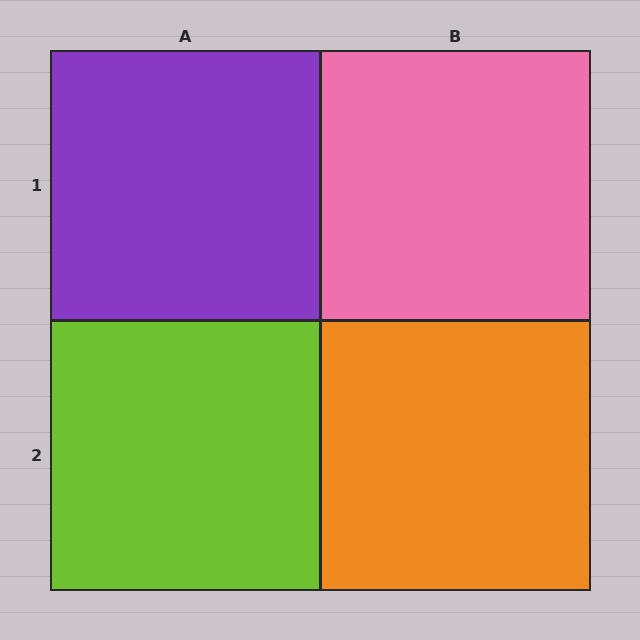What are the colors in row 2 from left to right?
Lime, orange.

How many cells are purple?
1 cell is purple.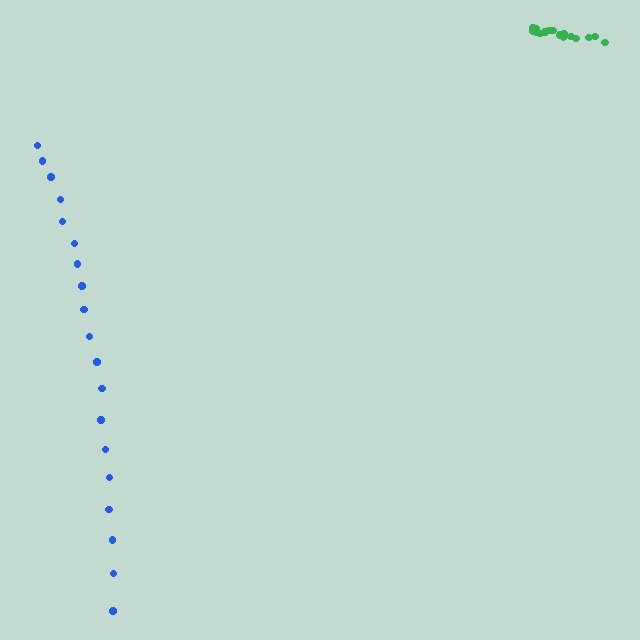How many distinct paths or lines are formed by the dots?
There are 2 distinct paths.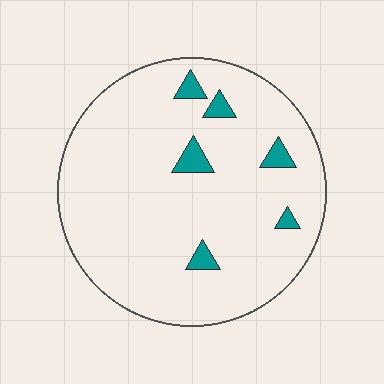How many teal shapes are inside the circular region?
6.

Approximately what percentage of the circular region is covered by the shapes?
Approximately 5%.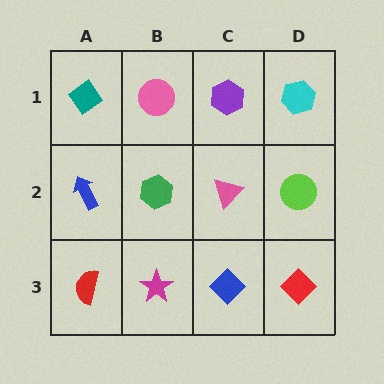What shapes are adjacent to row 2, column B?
A pink circle (row 1, column B), a magenta star (row 3, column B), a blue arrow (row 2, column A), a pink triangle (row 2, column C).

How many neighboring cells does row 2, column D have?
3.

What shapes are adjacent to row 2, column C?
A purple hexagon (row 1, column C), a blue diamond (row 3, column C), a green hexagon (row 2, column B), a lime circle (row 2, column D).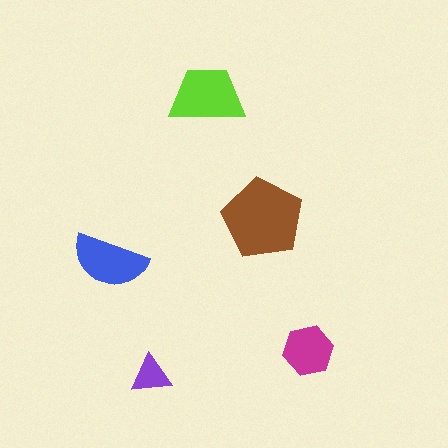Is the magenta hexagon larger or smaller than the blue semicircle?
Smaller.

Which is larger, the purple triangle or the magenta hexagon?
The magenta hexagon.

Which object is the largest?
The brown pentagon.